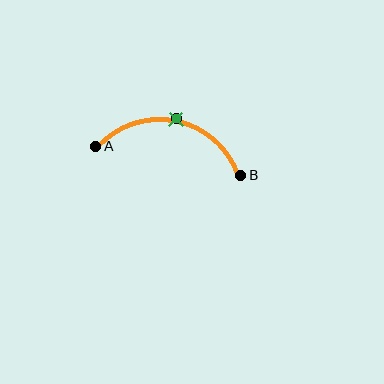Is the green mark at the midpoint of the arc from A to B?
Yes. The green mark lies on the arc at equal arc-length from both A and B — it is the arc midpoint.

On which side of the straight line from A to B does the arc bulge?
The arc bulges above the straight line connecting A and B.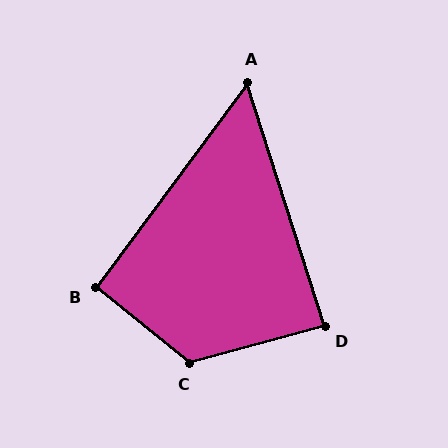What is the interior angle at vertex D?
Approximately 88 degrees (approximately right).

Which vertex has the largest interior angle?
C, at approximately 126 degrees.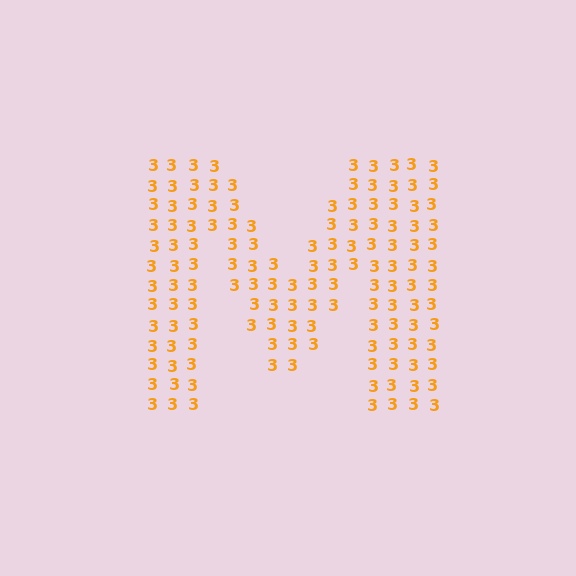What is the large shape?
The large shape is the letter M.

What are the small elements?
The small elements are digit 3's.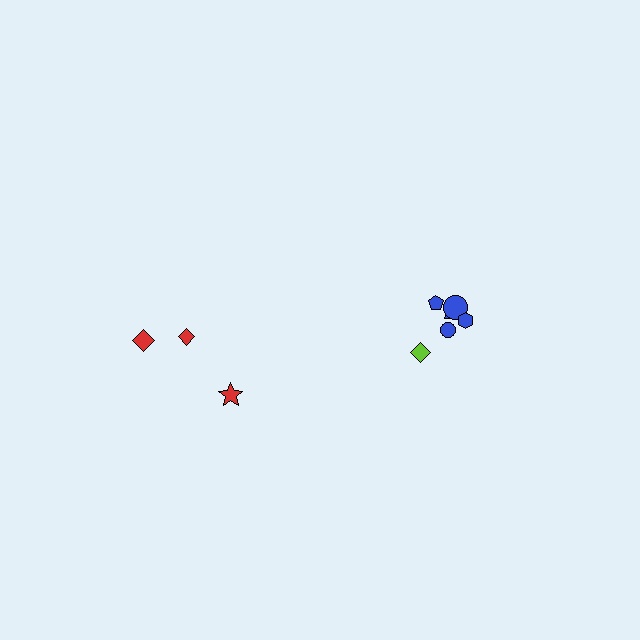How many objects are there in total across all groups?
There are 9 objects.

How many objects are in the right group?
There are 6 objects.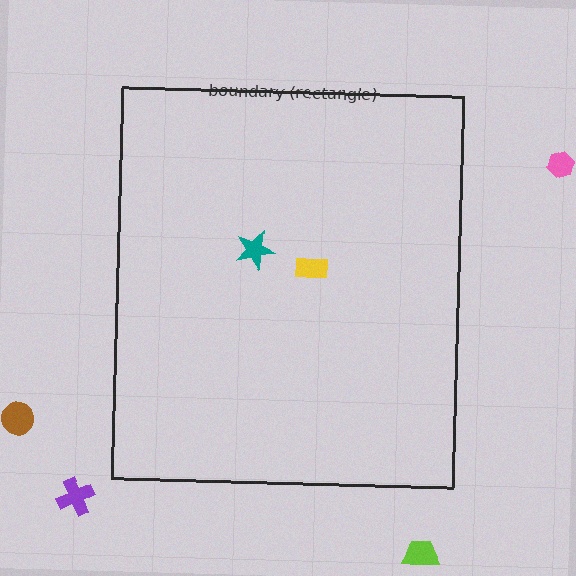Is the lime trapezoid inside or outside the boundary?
Outside.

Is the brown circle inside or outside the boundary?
Outside.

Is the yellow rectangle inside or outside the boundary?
Inside.